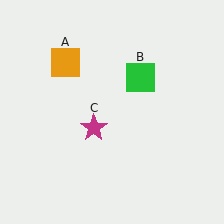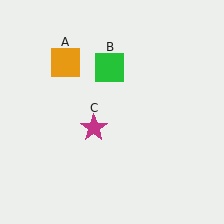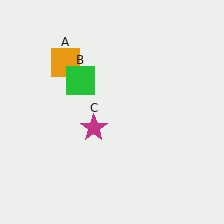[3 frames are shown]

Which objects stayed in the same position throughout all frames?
Orange square (object A) and magenta star (object C) remained stationary.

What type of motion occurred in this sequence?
The green square (object B) rotated counterclockwise around the center of the scene.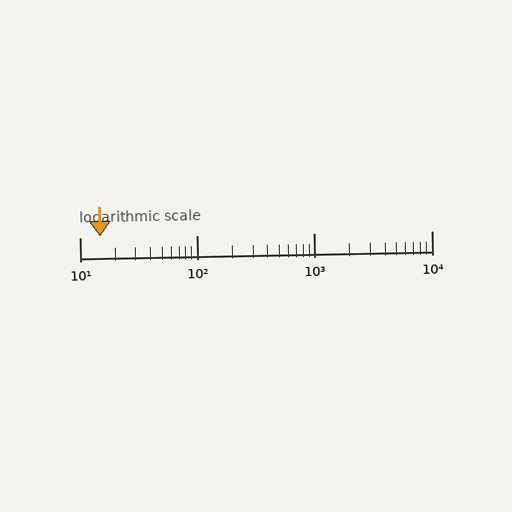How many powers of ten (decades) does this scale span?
The scale spans 3 decades, from 10 to 10000.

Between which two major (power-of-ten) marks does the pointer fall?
The pointer is between 10 and 100.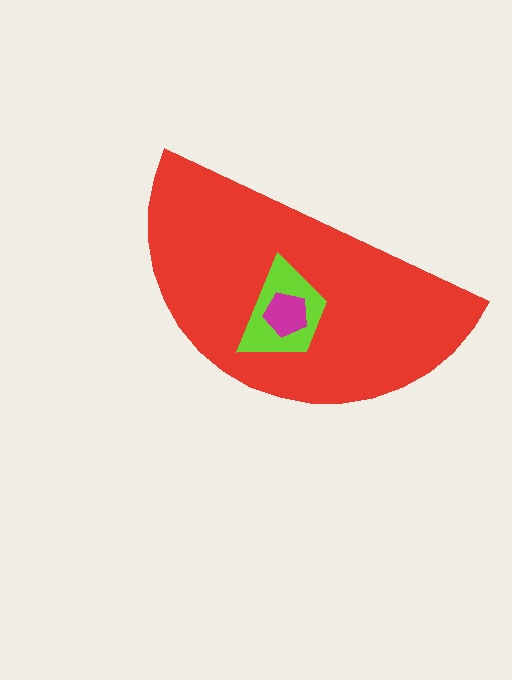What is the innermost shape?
The magenta pentagon.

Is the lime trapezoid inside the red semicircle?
Yes.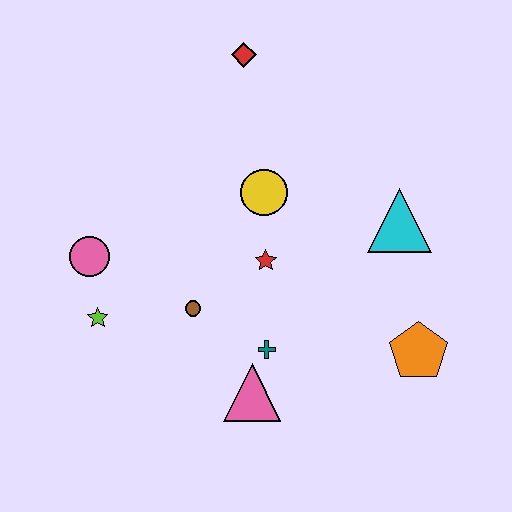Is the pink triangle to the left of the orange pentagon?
Yes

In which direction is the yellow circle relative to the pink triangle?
The yellow circle is above the pink triangle.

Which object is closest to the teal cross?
The pink triangle is closest to the teal cross.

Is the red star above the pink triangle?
Yes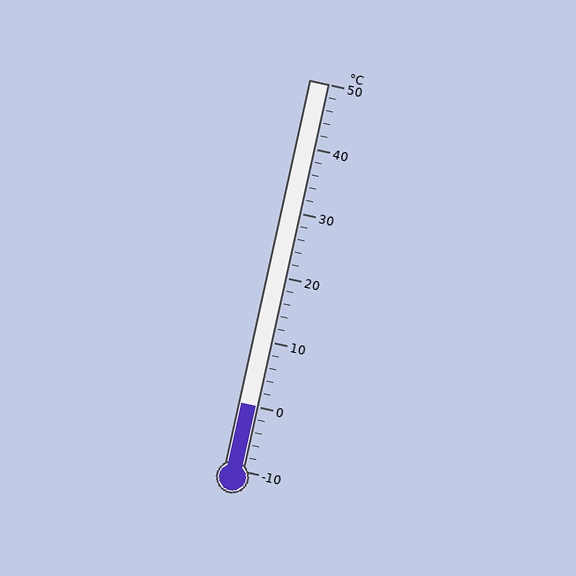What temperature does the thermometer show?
The thermometer shows approximately 0°C.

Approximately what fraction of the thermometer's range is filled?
The thermometer is filled to approximately 15% of its range.